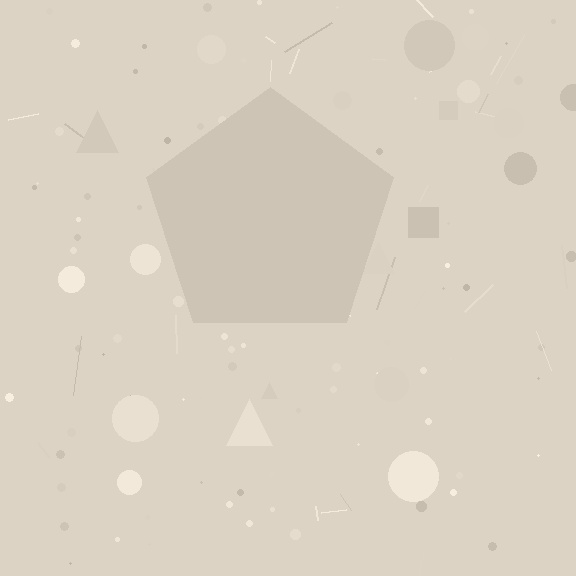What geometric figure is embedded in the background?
A pentagon is embedded in the background.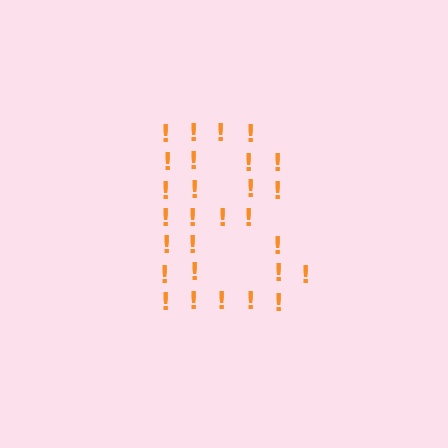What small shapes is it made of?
It is made of small exclamation marks.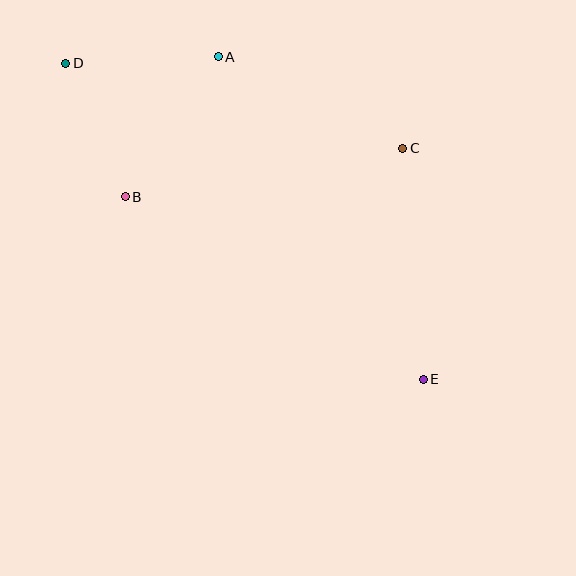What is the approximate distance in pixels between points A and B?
The distance between A and B is approximately 169 pixels.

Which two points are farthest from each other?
Points D and E are farthest from each other.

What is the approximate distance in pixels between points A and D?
The distance between A and D is approximately 153 pixels.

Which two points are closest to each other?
Points B and D are closest to each other.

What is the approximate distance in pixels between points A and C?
The distance between A and C is approximately 206 pixels.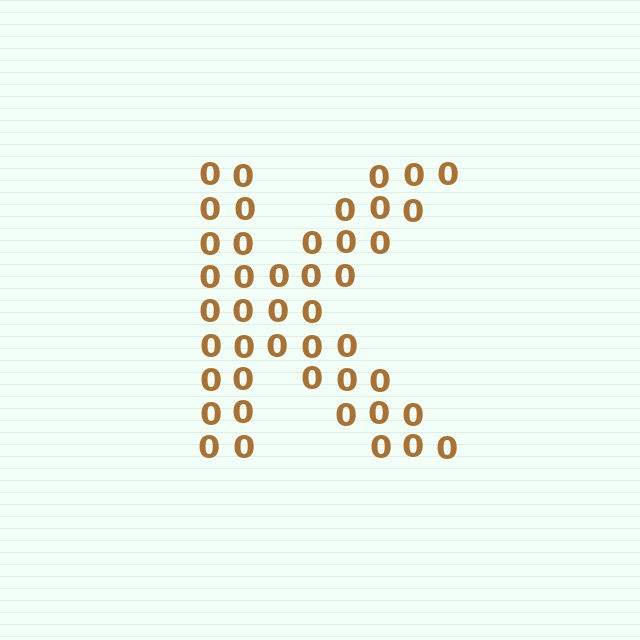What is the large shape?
The large shape is the letter K.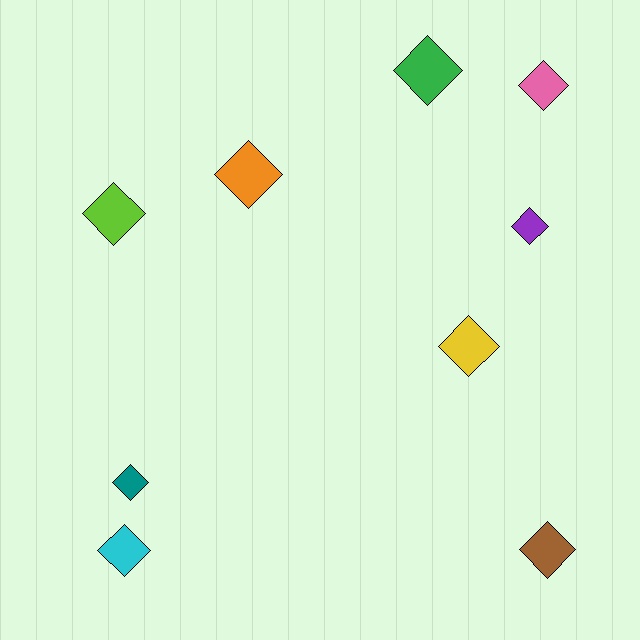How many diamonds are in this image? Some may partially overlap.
There are 9 diamonds.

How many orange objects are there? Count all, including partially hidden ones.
There is 1 orange object.